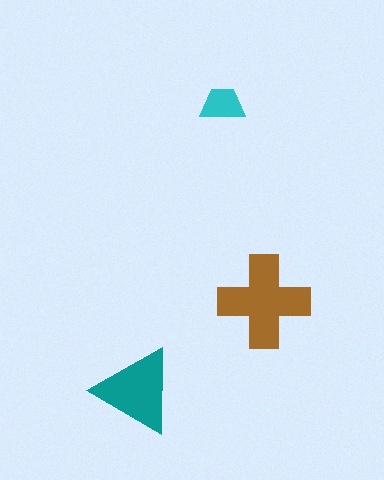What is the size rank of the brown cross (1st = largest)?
1st.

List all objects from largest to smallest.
The brown cross, the teal triangle, the cyan trapezoid.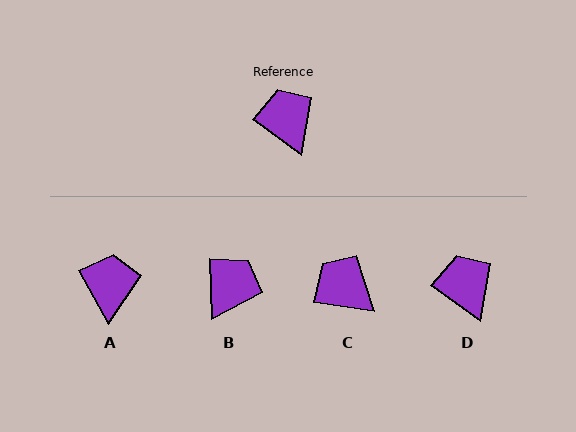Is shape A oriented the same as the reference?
No, it is off by about 24 degrees.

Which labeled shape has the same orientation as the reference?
D.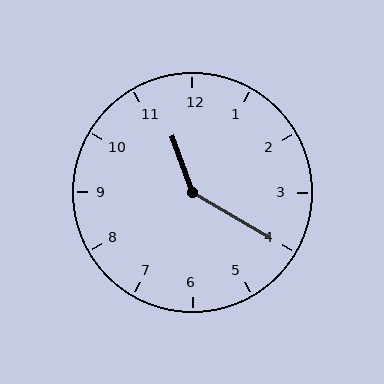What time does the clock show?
11:20.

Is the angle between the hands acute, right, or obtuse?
It is obtuse.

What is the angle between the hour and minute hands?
Approximately 140 degrees.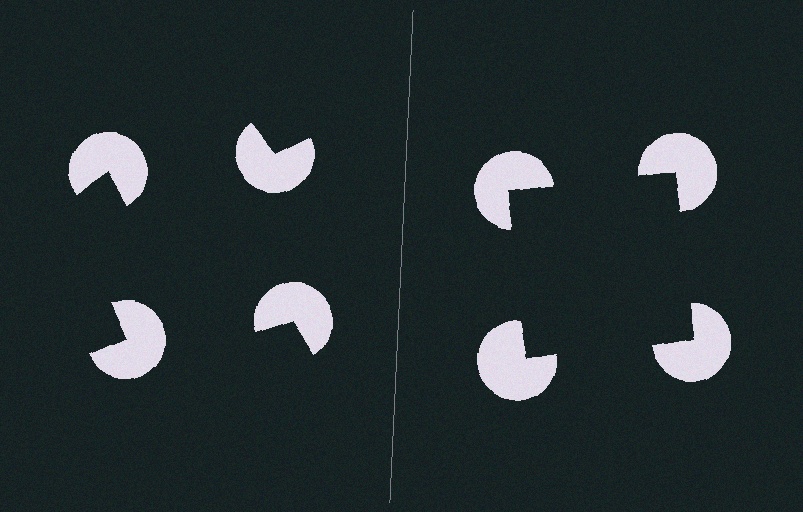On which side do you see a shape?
An illusory square appears on the right side. On the left side the wedge cuts are rotated, so no coherent shape forms.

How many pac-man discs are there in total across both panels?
8 — 4 on each side.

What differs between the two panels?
The pac-man discs are positioned identically on both sides; only the wedge orientations differ. On the right they align to a square; on the left they are misaligned.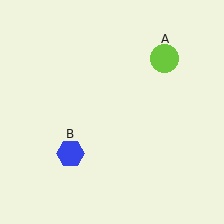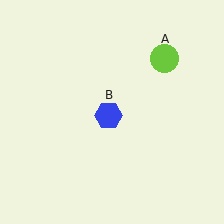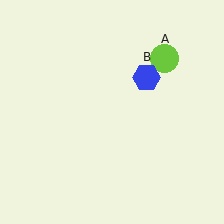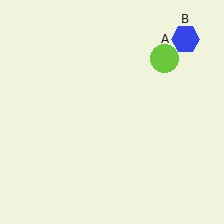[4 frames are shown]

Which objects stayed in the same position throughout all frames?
Lime circle (object A) remained stationary.